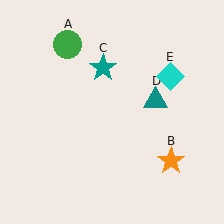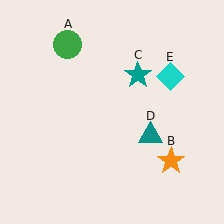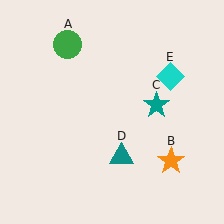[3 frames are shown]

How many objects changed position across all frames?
2 objects changed position: teal star (object C), teal triangle (object D).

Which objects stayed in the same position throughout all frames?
Green circle (object A) and orange star (object B) and cyan diamond (object E) remained stationary.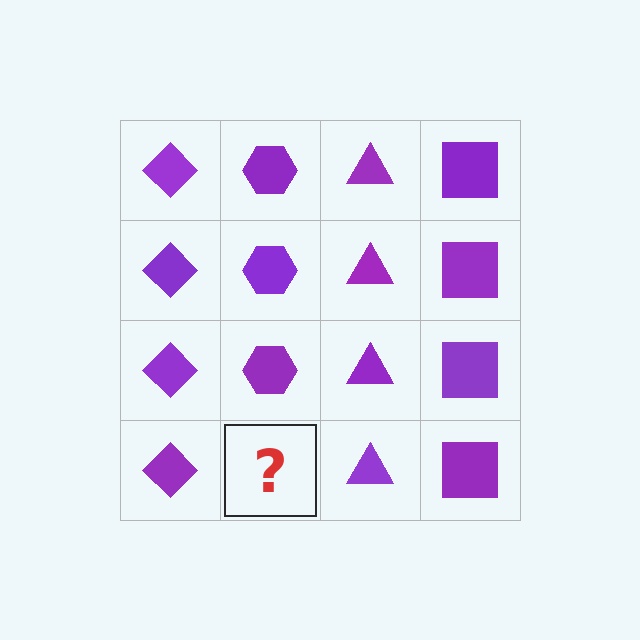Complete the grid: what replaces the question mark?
The question mark should be replaced with a purple hexagon.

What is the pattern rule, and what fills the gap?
The rule is that each column has a consistent shape. The gap should be filled with a purple hexagon.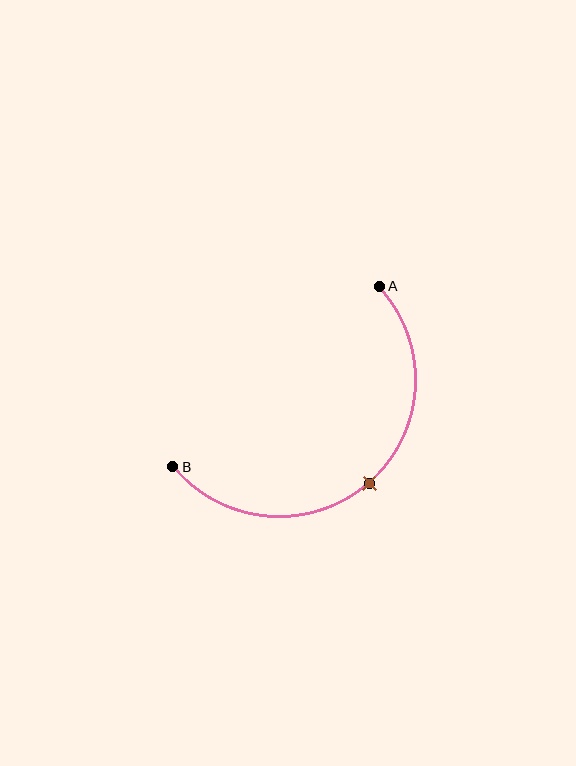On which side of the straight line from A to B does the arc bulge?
The arc bulges below and to the right of the straight line connecting A and B.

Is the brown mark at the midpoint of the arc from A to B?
Yes. The brown mark lies on the arc at equal arc-length from both A and B — it is the arc midpoint.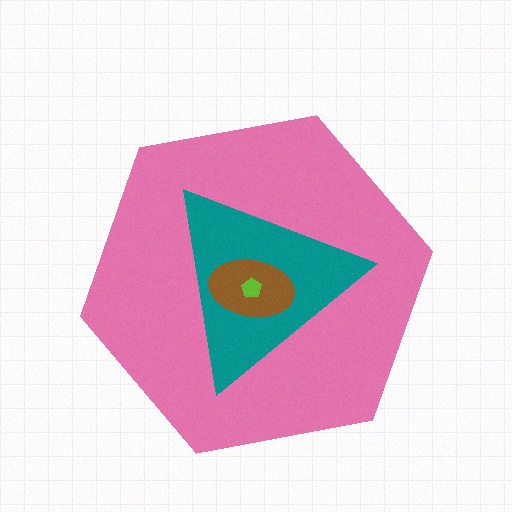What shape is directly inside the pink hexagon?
The teal triangle.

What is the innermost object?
The lime pentagon.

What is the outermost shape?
The pink hexagon.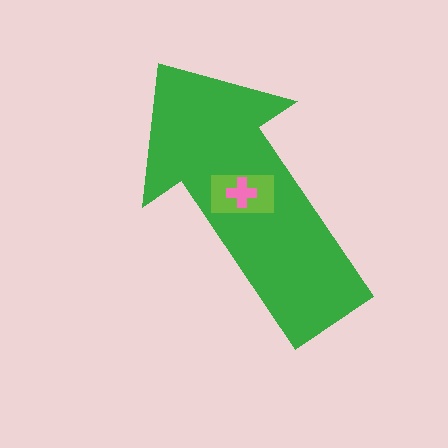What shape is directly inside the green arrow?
The lime rectangle.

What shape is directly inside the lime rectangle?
The pink cross.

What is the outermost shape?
The green arrow.